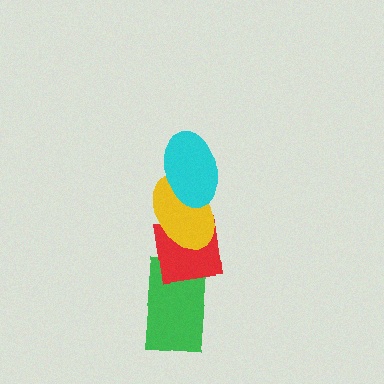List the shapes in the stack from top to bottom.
From top to bottom: the cyan ellipse, the yellow ellipse, the red square, the green rectangle.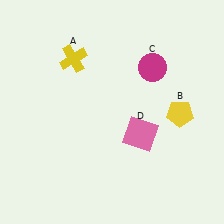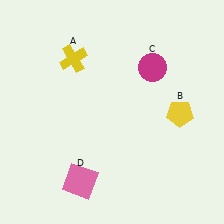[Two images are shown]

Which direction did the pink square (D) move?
The pink square (D) moved left.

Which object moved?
The pink square (D) moved left.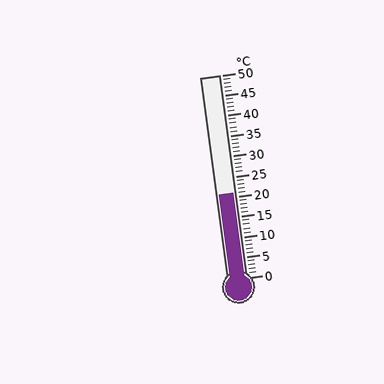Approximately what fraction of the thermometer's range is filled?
The thermometer is filled to approximately 40% of its range.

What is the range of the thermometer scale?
The thermometer scale ranges from 0°C to 50°C.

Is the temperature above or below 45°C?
The temperature is below 45°C.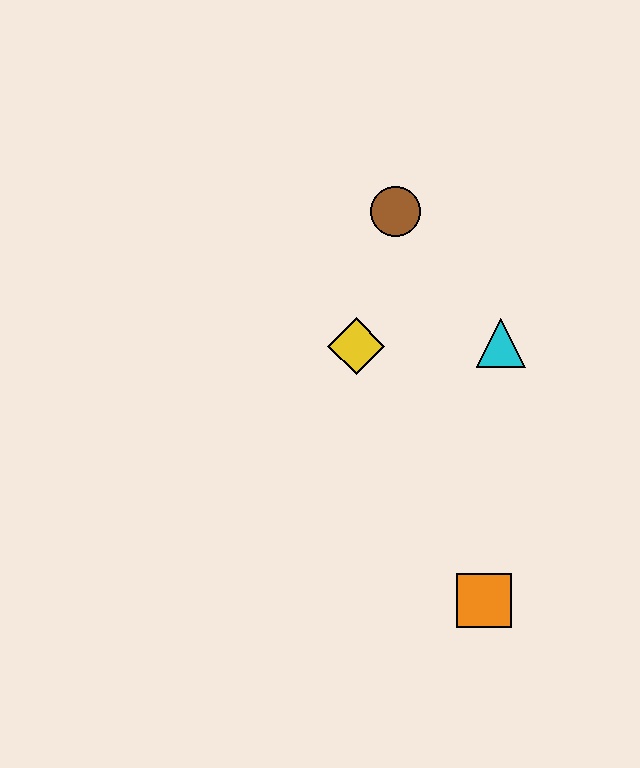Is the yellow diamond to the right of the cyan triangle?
No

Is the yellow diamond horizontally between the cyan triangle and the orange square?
No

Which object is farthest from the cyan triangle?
The orange square is farthest from the cyan triangle.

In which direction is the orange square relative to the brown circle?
The orange square is below the brown circle.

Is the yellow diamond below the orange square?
No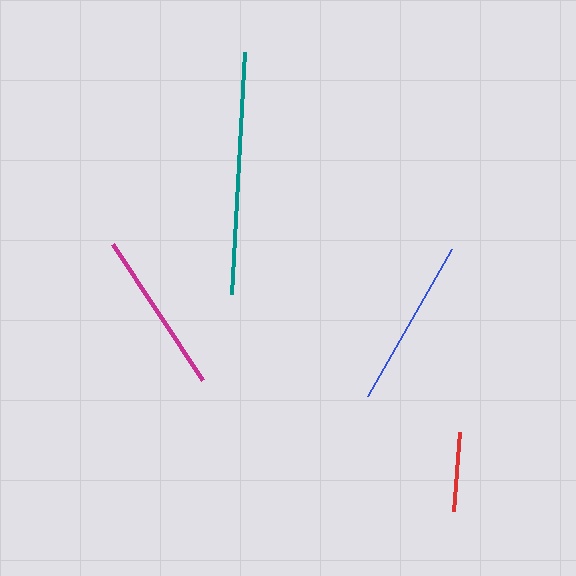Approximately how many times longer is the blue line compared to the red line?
The blue line is approximately 2.1 times the length of the red line.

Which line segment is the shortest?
The red line is the shortest at approximately 79 pixels.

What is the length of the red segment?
The red segment is approximately 79 pixels long.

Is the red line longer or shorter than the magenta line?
The magenta line is longer than the red line.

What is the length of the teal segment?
The teal segment is approximately 242 pixels long.